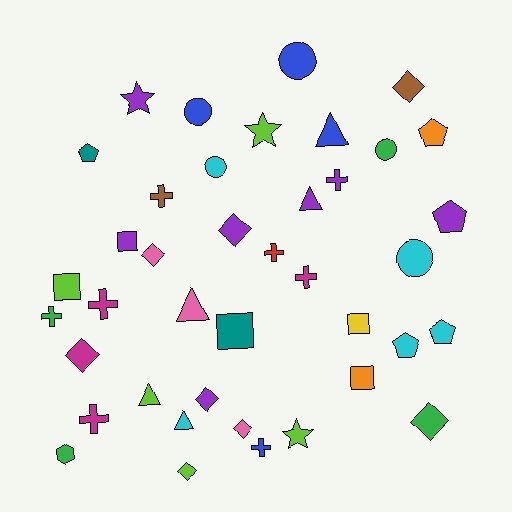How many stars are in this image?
There are 3 stars.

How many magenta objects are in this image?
There are 4 magenta objects.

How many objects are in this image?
There are 40 objects.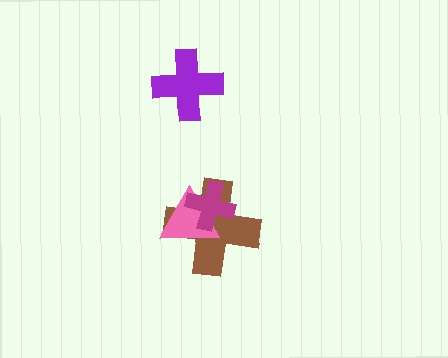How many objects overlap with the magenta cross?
2 objects overlap with the magenta cross.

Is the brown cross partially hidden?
Yes, it is partially covered by another shape.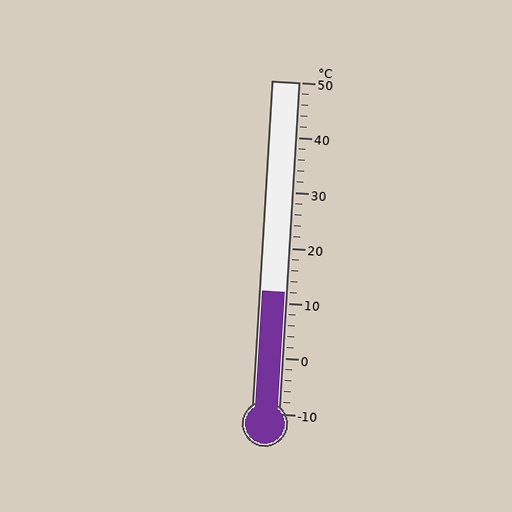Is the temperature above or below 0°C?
The temperature is above 0°C.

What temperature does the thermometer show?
The thermometer shows approximately 12°C.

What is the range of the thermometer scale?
The thermometer scale ranges from -10°C to 50°C.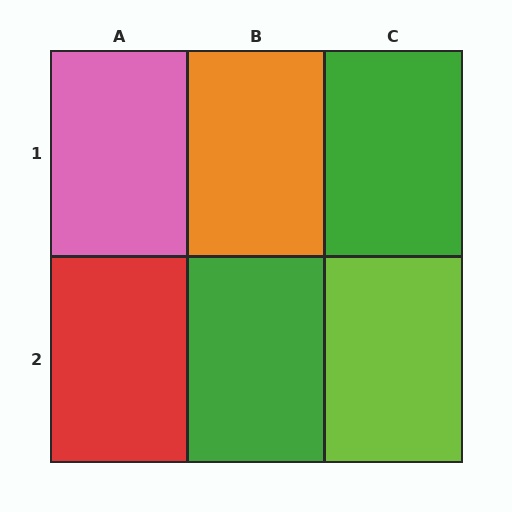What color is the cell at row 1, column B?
Orange.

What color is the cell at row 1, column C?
Green.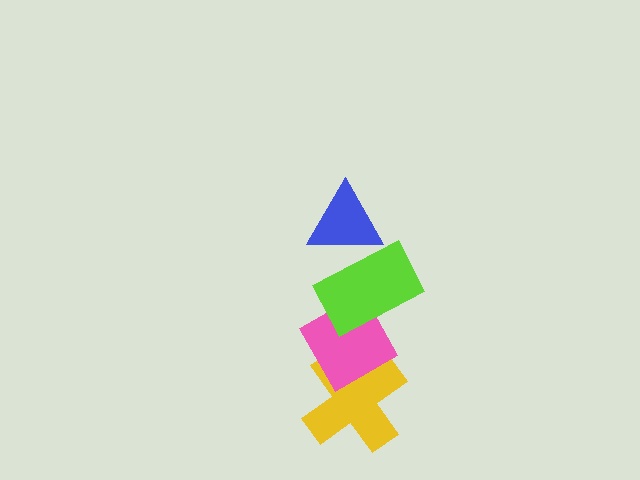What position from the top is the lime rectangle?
The lime rectangle is 2nd from the top.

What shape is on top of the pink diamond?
The lime rectangle is on top of the pink diamond.